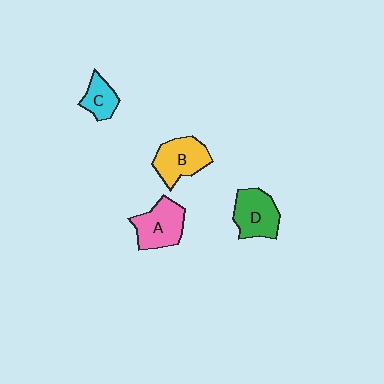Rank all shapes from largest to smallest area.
From largest to smallest: A (pink), B (yellow), D (green), C (cyan).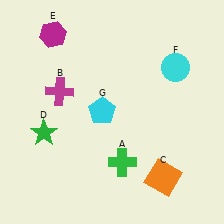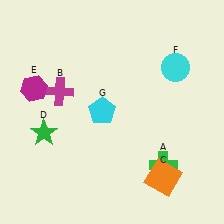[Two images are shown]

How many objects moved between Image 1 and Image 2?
2 objects moved between the two images.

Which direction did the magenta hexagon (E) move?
The magenta hexagon (E) moved down.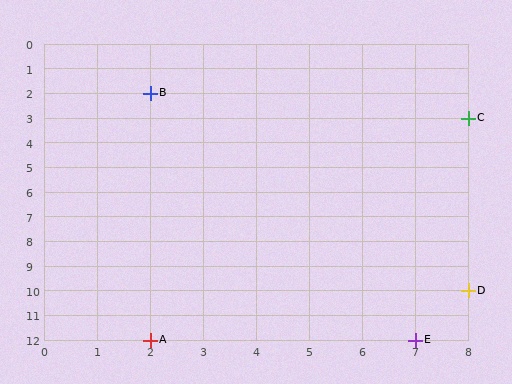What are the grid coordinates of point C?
Point C is at grid coordinates (8, 3).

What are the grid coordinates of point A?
Point A is at grid coordinates (2, 12).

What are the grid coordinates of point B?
Point B is at grid coordinates (2, 2).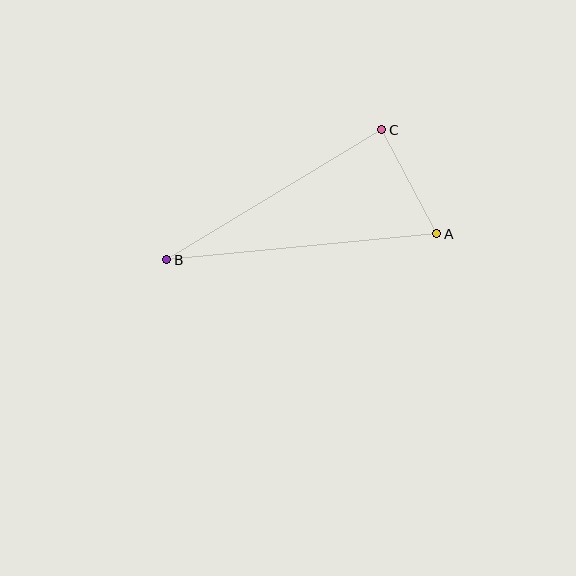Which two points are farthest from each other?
Points A and B are farthest from each other.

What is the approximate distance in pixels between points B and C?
The distance between B and C is approximately 251 pixels.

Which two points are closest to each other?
Points A and C are closest to each other.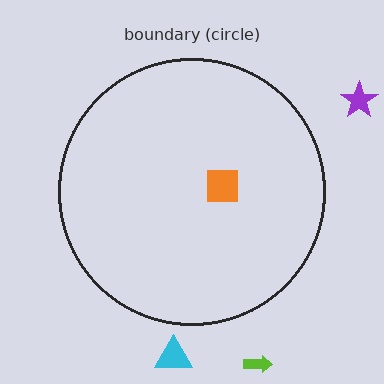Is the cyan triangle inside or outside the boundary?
Outside.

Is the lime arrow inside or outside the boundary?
Outside.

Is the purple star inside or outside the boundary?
Outside.